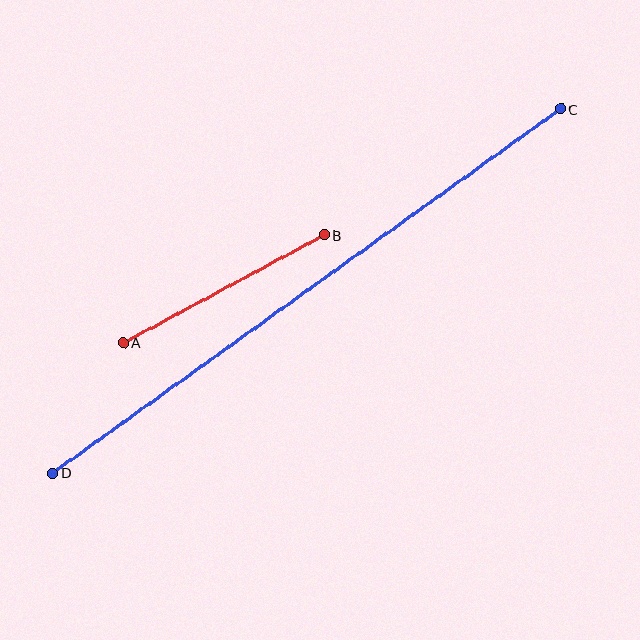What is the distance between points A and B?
The distance is approximately 228 pixels.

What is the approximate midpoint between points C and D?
The midpoint is at approximately (307, 291) pixels.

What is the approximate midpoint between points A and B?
The midpoint is at approximately (224, 289) pixels.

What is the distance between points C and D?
The distance is approximately 625 pixels.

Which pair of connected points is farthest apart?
Points C and D are farthest apart.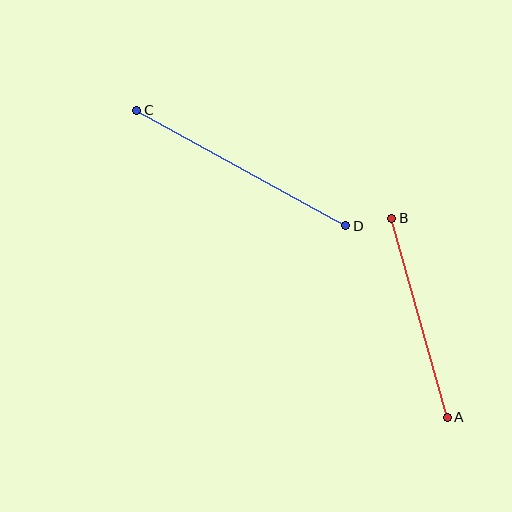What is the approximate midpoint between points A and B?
The midpoint is at approximately (420, 318) pixels.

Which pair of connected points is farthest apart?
Points C and D are farthest apart.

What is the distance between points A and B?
The distance is approximately 207 pixels.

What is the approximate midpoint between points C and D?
The midpoint is at approximately (241, 168) pixels.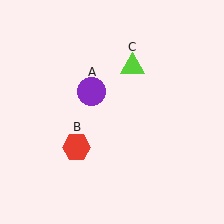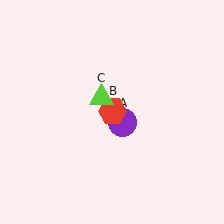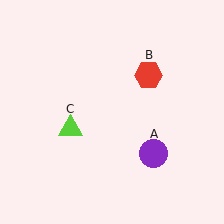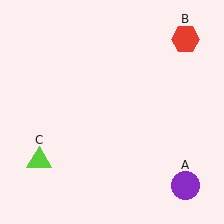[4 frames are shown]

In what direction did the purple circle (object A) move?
The purple circle (object A) moved down and to the right.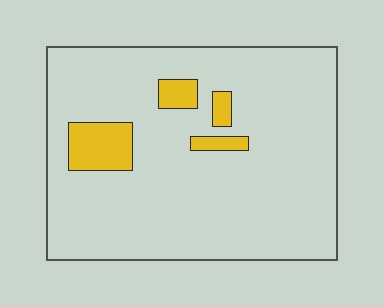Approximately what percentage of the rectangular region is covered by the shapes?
Approximately 10%.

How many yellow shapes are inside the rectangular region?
4.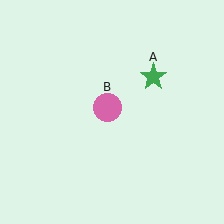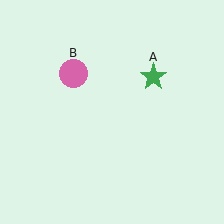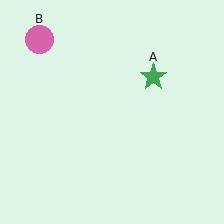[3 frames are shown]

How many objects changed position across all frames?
1 object changed position: pink circle (object B).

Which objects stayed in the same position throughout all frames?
Green star (object A) remained stationary.